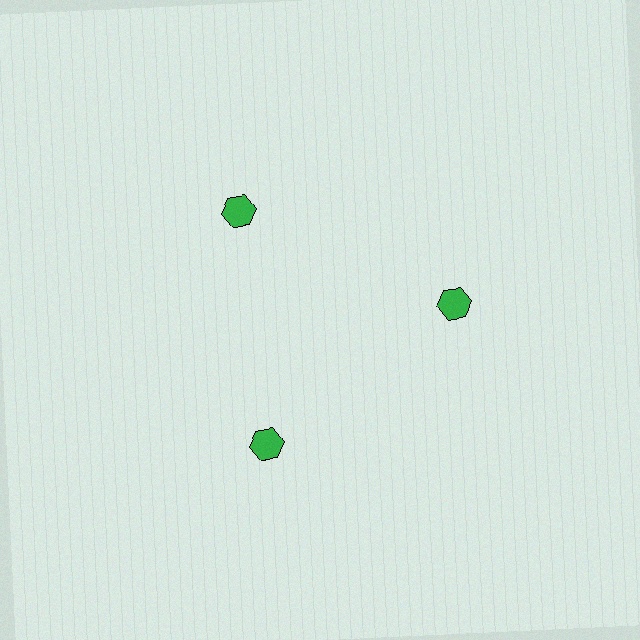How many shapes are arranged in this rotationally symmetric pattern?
There are 3 shapes, arranged in 3 groups of 1.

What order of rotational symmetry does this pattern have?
This pattern has 3-fold rotational symmetry.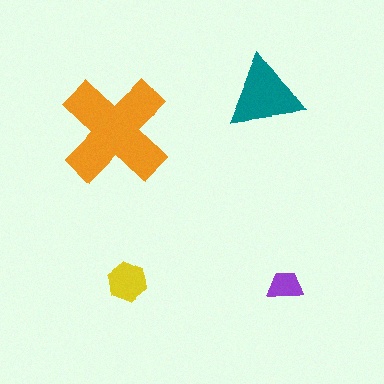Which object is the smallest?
The purple trapezoid.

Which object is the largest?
The orange cross.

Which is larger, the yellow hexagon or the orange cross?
The orange cross.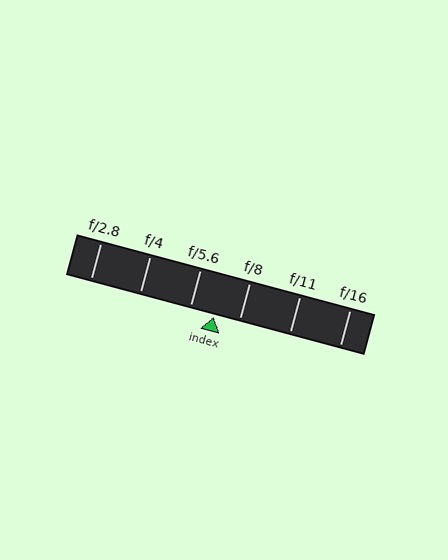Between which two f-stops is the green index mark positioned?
The index mark is between f/5.6 and f/8.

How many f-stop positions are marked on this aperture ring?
There are 6 f-stop positions marked.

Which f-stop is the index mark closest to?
The index mark is closest to f/5.6.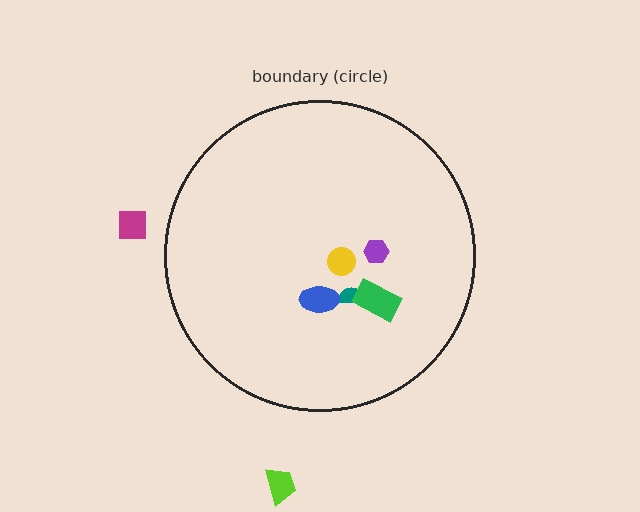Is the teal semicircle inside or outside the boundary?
Inside.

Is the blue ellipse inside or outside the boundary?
Inside.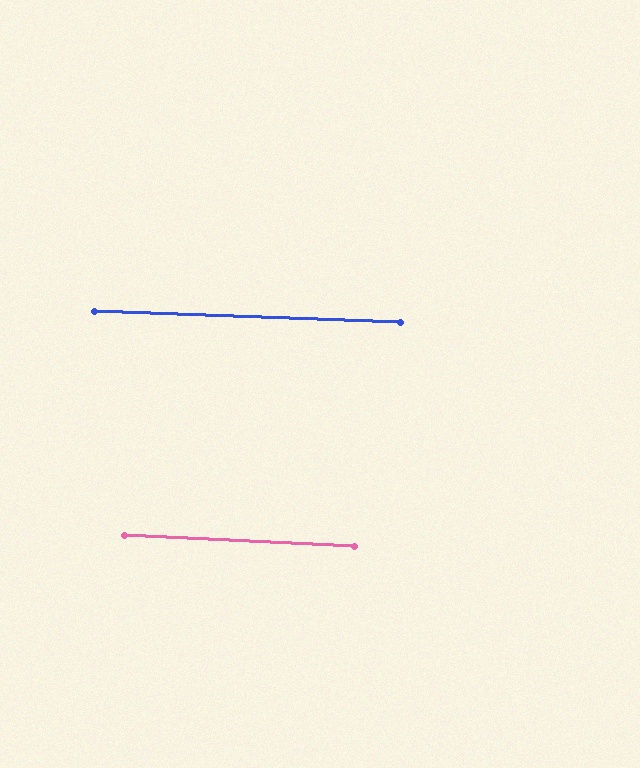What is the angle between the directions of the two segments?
Approximately 1 degree.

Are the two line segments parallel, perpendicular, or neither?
Parallel — their directions differ by only 0.7°.